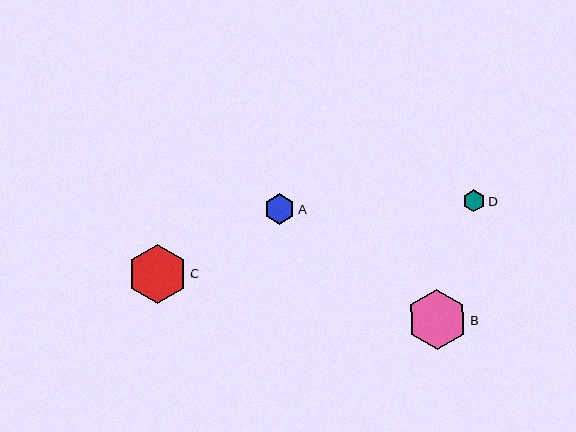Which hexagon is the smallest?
Hexagon D is the smallest with a size of approximately 22 pixels.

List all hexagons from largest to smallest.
From largest to smallest: C, B, A, D.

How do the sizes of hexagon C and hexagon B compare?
Hexagon C and hexagon B are approximately the same size.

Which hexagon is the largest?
Hexagon C is the largest with a size of approximately 60 pixels.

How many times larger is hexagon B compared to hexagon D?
Hexagon B is approximately 2.7 times the size of hexagon D.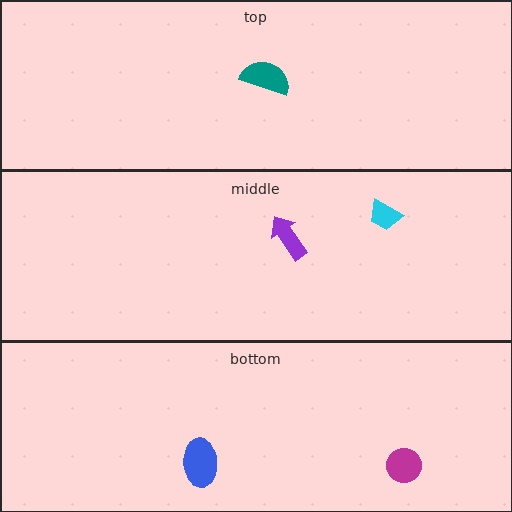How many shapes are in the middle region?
2.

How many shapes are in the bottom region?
2.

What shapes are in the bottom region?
The magenta circle, the blue ellipse.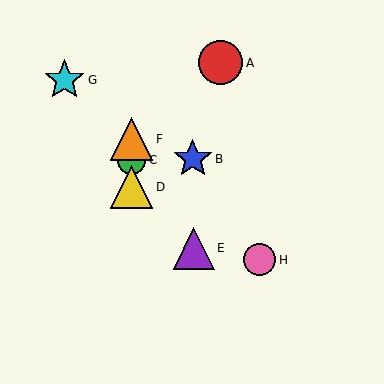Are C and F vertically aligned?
Yes, both are at x≈132.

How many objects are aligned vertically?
3 objects (C, D, F) are aligned vertically.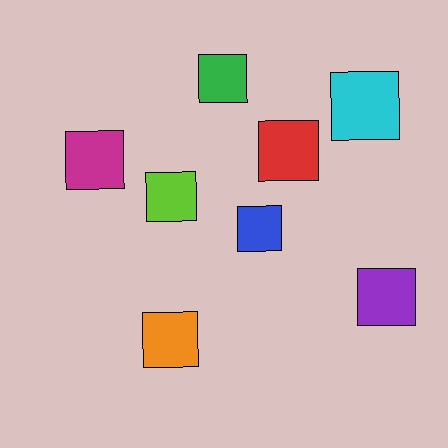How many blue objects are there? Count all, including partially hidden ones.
There is 1 blue object.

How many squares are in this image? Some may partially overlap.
There are 8 squares.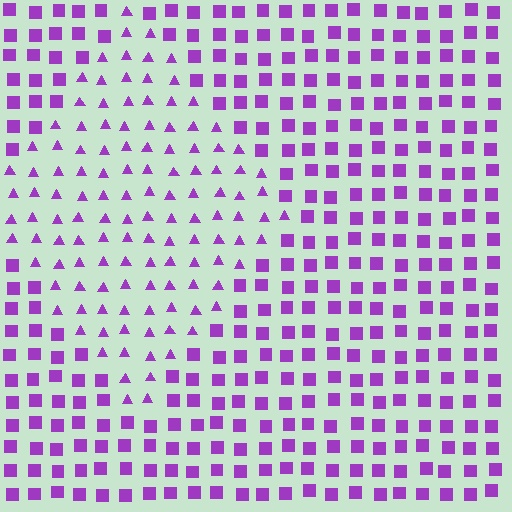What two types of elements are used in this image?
The image uses triangles inside the diamond region and squares outside it.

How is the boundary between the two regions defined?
The boundary is defined by a change in element shape: triangles inside vs. squares outside. All elements share the same color and spacing.